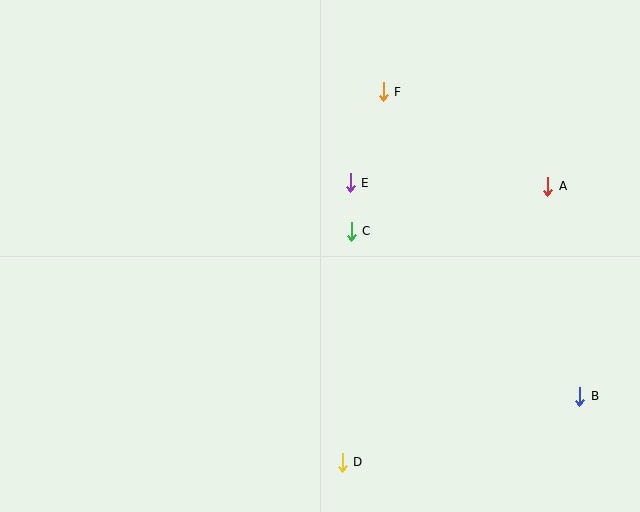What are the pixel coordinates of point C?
Point C is at (351, 231).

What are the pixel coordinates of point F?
Point F is at (383, 92).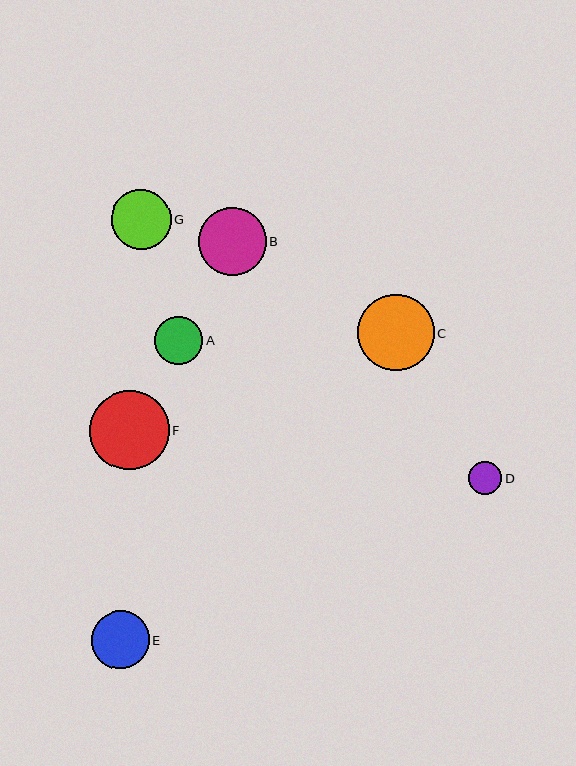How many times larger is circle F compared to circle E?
Circle F is approximately 1.4 times the size of circle E.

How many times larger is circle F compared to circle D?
Circle F is approximately 2.4 times the size of circle D.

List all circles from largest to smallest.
From largest to smallest: F, C, B, G, E, A, D.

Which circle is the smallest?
Circle D is the smallest with a size of approximately 33 pixels.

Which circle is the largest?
Circle F is the largest with a size of approximately 79 pixels.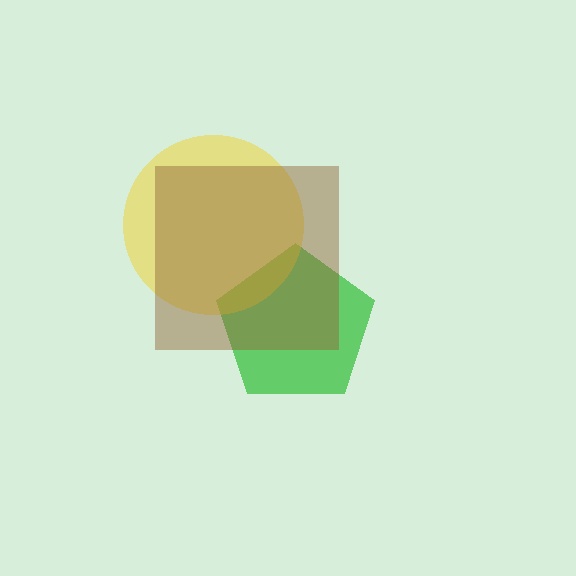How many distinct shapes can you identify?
There are 3 distinct shapes: a green pentagon, a yellow circle, a brown square.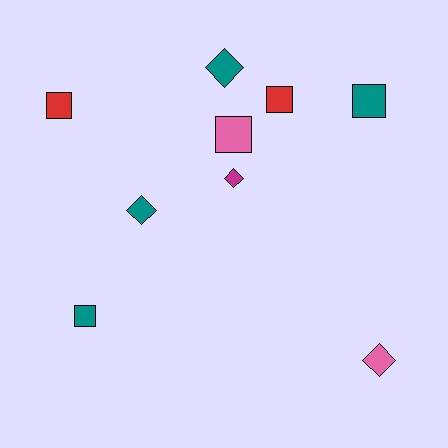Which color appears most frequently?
Teal, with 4 objects.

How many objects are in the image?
There are 9 objects.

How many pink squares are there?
There is 1 pink square.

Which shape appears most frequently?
Square, with 5 objects.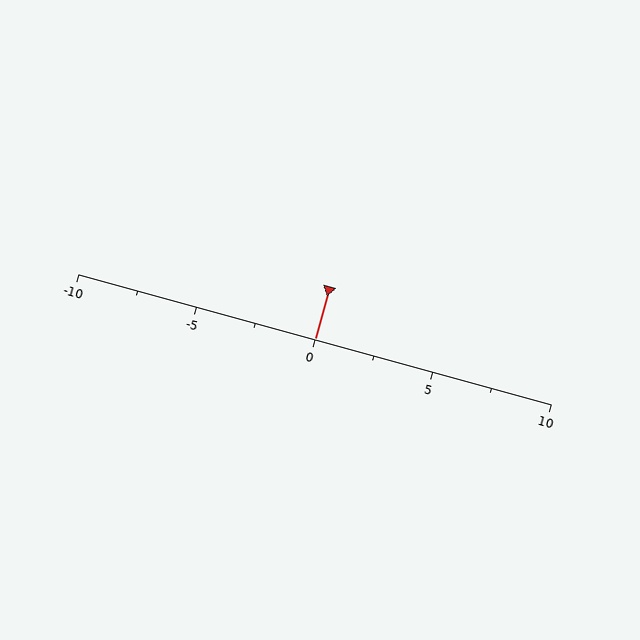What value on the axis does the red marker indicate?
The marker indicates approximately 0.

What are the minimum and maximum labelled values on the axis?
The axis runs from -10 to 10.